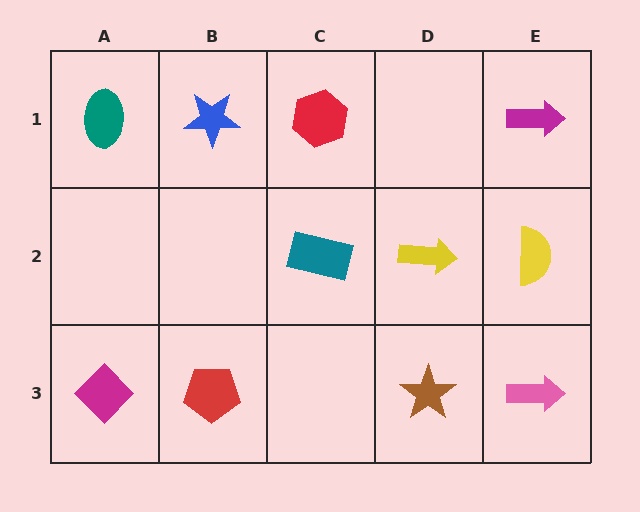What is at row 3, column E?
A pink arrow.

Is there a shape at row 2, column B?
No, that cell is empty.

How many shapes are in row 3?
4 shapes.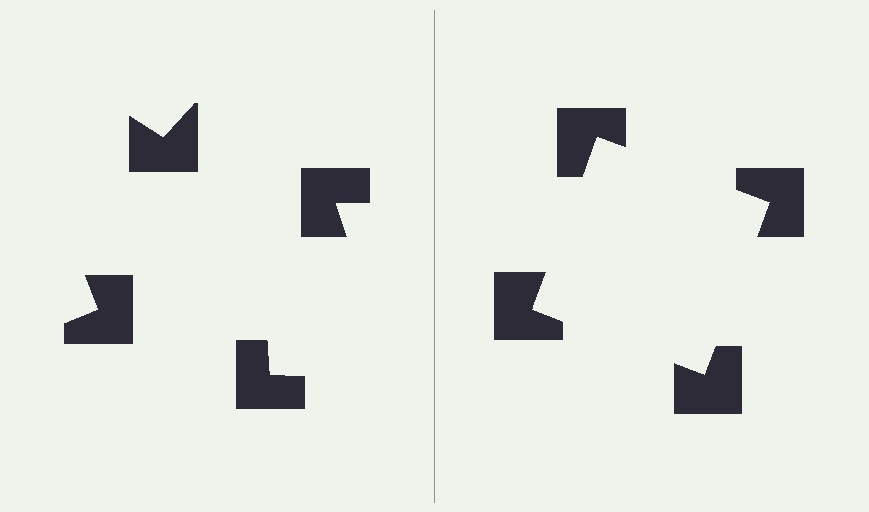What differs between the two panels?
The notched squares are positioned identically on both sides; only the wedge orientations differ. On the right they align to a square; on the left they are misaligned.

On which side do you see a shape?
An illusory square appears on the right side. On the left side the wedge cuts are rotated, so no coherent shape forms.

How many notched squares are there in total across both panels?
8 — 4 on each side.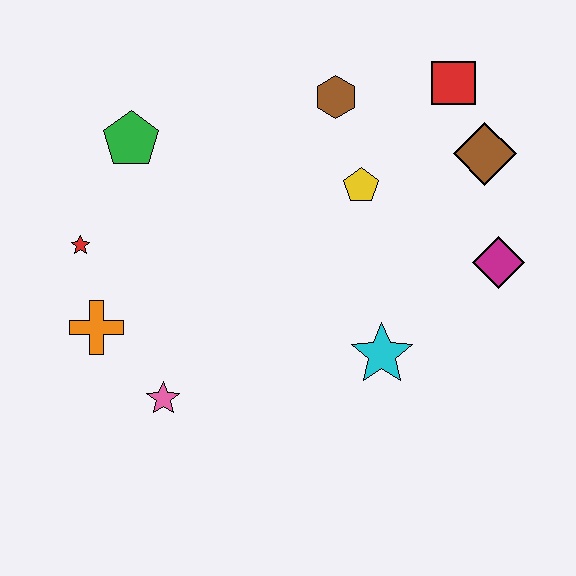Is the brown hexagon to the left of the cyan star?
Yes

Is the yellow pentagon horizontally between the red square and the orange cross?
Yes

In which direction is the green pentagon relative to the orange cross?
The green pentagon is above the orange cross.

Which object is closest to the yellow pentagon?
The brown hexagon is closest to the yellow pentagon.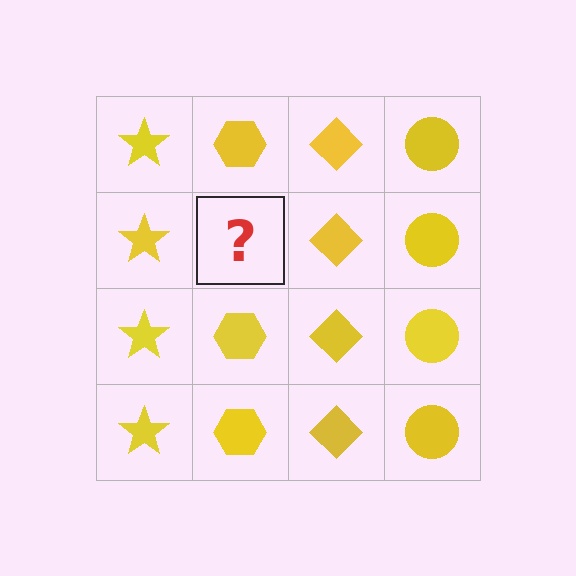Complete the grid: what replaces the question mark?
The question mark should be replaced with a yellow hexagon.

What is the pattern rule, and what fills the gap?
The rule is that each column has a consistent shape. The gap should be filled with a yellow hexagon.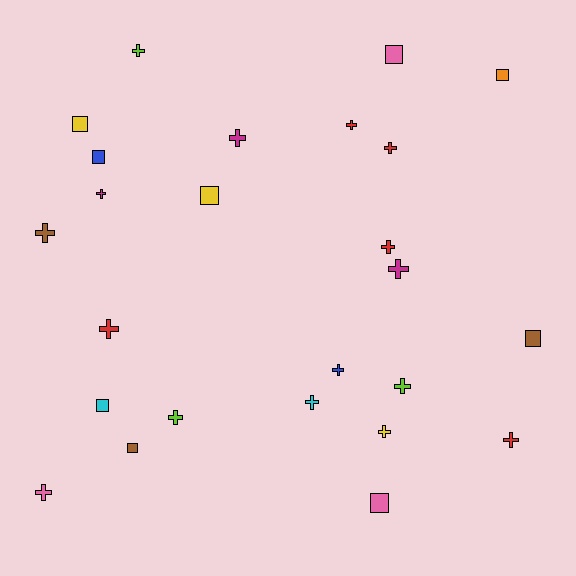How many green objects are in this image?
There are no green objects.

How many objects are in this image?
There are 25 objects.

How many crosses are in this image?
There are 16 crosses.